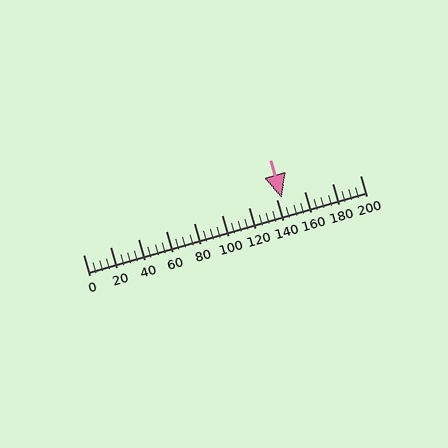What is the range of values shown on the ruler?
The ruler shows values from 0 to 200.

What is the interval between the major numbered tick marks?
The major tick marks are spaced 20 units apart.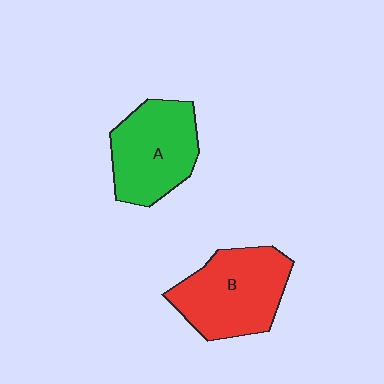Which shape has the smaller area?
Shape A (green).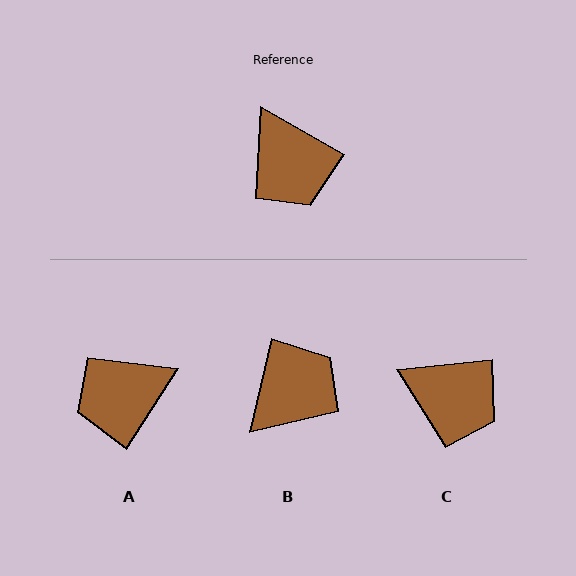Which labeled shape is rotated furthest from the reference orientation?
B, about 106 degrees away.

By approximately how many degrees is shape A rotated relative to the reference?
Approximately 93 degrees clockwise.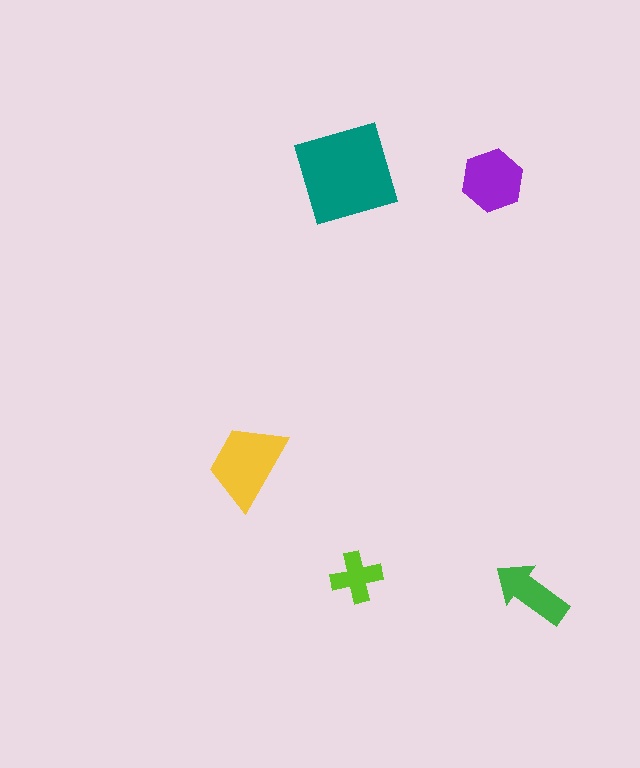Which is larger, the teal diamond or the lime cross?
The teal diamond.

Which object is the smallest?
The lime cross.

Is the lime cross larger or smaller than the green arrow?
Smaller.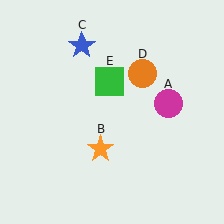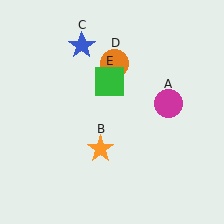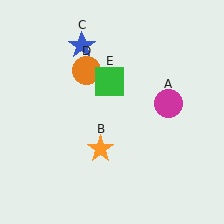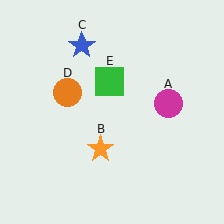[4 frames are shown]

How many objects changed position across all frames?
1 object changed position: orange circle (object D).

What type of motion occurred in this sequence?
The orange circle (object D) rotated counterclockwise around the center of the scene.